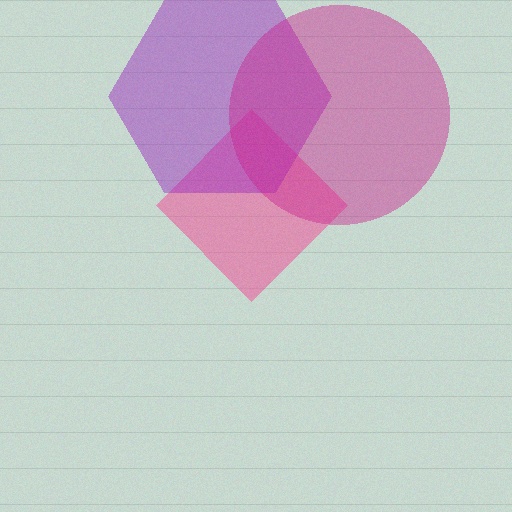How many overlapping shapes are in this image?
There are 3 overlapping shapes in the image.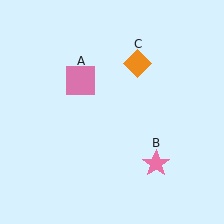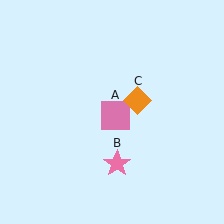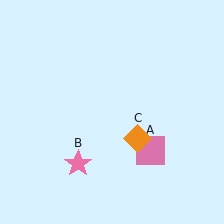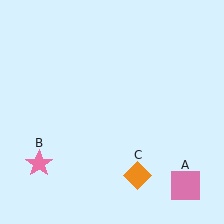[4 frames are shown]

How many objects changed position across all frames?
3 objects changed position: pink square (object A), pink star (object B), orange diamond (object C).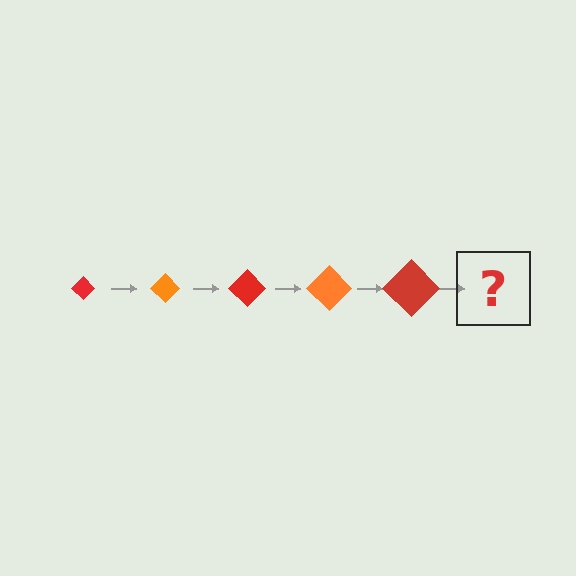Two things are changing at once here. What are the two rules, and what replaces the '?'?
The two rules are that the diamond grows larger each step and the color cycles through red and orange. The '?' should be an orange diamond, larger than the previous one.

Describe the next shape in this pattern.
It should be an orange diamond, larger than the previous one.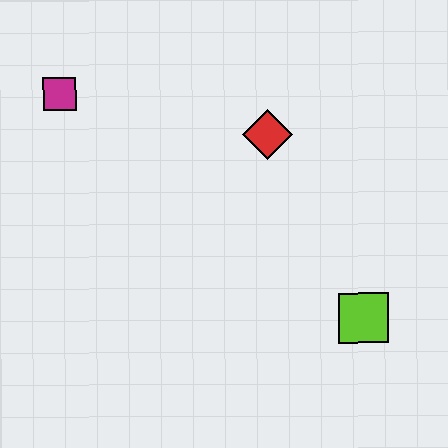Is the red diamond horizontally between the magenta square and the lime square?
Yes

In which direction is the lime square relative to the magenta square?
The lime square is to the right of the magenta square.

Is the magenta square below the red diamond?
No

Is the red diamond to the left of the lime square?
Yes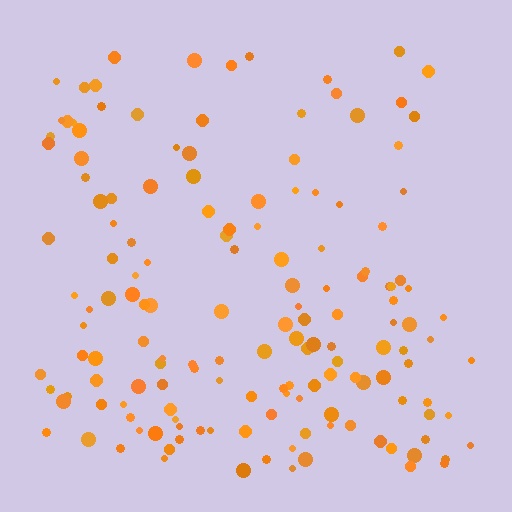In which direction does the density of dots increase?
From top to bottom, with the bottom side densest.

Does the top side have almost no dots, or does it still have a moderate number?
Still a moderate number, just noticeably fewer than the bottom.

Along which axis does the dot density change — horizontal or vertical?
Vertical.